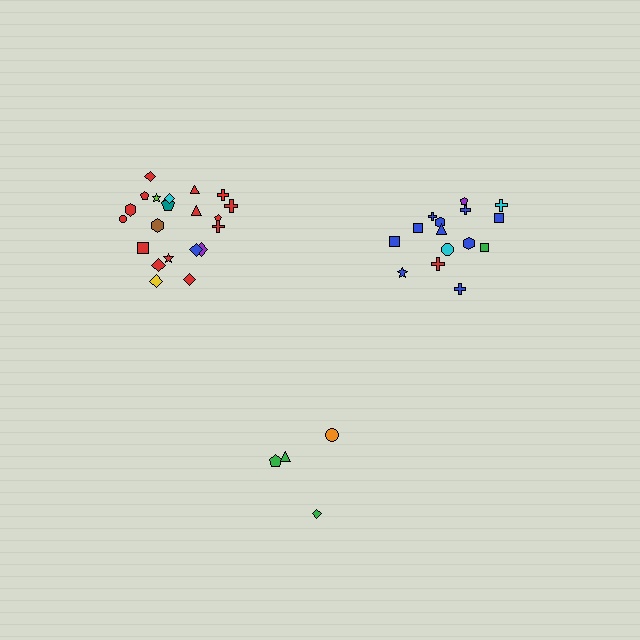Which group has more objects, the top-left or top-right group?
The top-left group.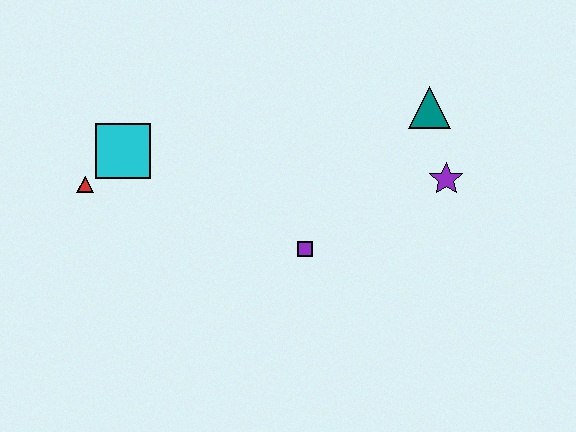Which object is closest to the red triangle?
The cyan square is closest to the red triangle.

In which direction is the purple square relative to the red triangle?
The purple square is to the right of the red triangle.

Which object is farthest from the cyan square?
The purple star is farthest from the cyan square.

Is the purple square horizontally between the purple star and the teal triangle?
No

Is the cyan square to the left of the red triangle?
No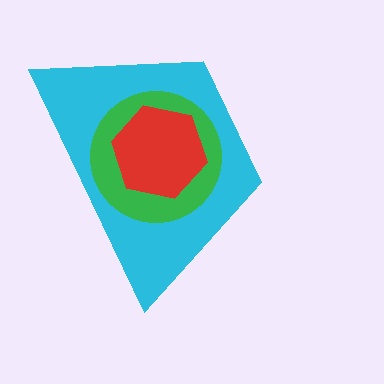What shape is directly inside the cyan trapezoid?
The green circle.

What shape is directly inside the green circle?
The red hexagon.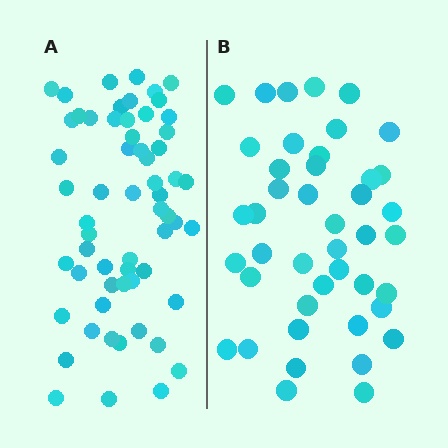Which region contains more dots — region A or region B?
Region A (the left region) has more dots.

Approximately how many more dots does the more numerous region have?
Region A has approximately 15 more dots than region B.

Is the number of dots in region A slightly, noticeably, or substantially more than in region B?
Region A has noticeably more, but not dramatically so. The ratio is roughly 1.4 to 1.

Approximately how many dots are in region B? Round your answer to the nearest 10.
About 40 dots. (The exact count is 43, which rounds to 40.)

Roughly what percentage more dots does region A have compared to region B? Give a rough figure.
About 40% more.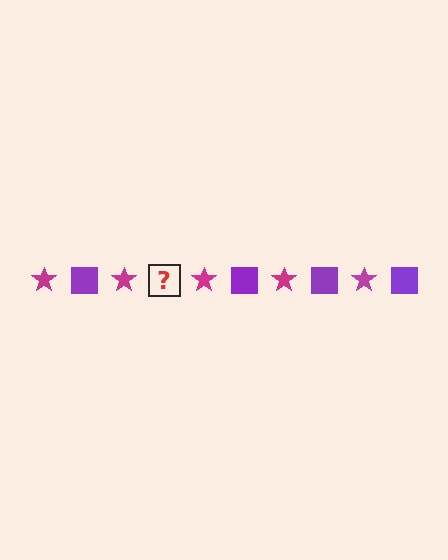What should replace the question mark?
The question mark should be replaced with a purple square.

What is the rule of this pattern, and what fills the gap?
The rule is that the pattern alternates between magenta star and purple square. The gap should be filled with a purple square.